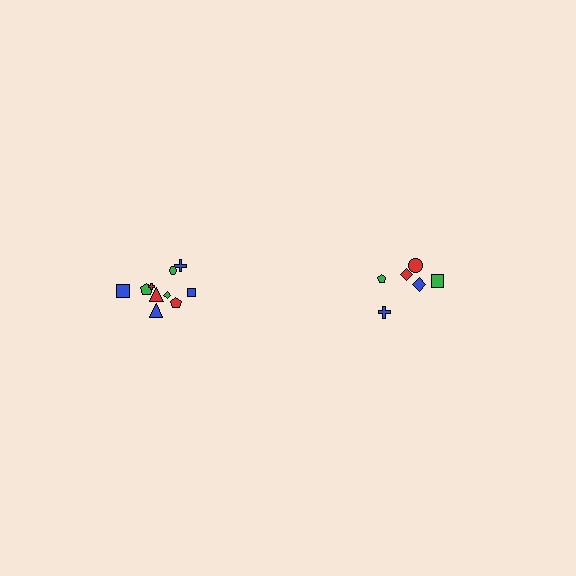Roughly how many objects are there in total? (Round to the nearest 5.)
Roughly 15 objects in total.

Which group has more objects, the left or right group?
The left group.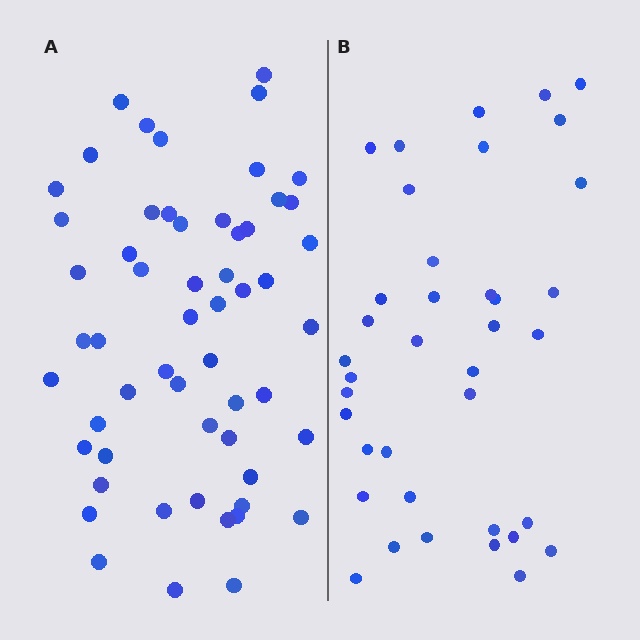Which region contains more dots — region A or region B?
Region A (the left region) has more dots.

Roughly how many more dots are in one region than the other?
Region A has approximately 20 more dots than region B.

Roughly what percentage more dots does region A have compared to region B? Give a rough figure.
About 45% more.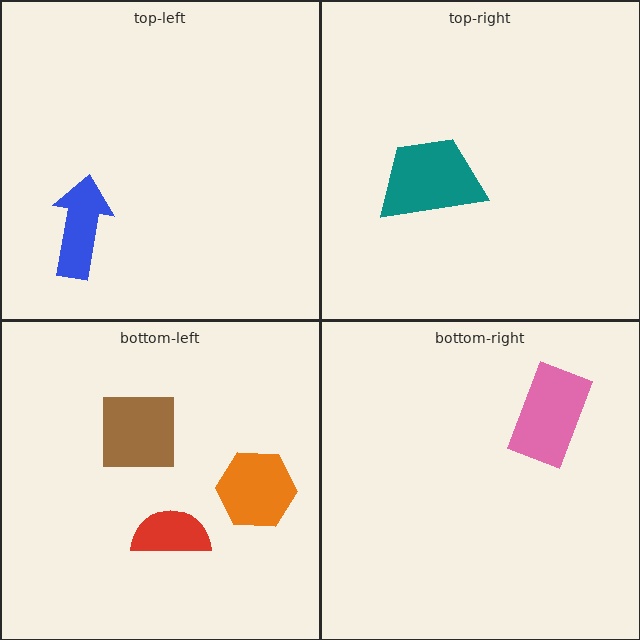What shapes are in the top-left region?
The blue arrow.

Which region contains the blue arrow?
The top-left region.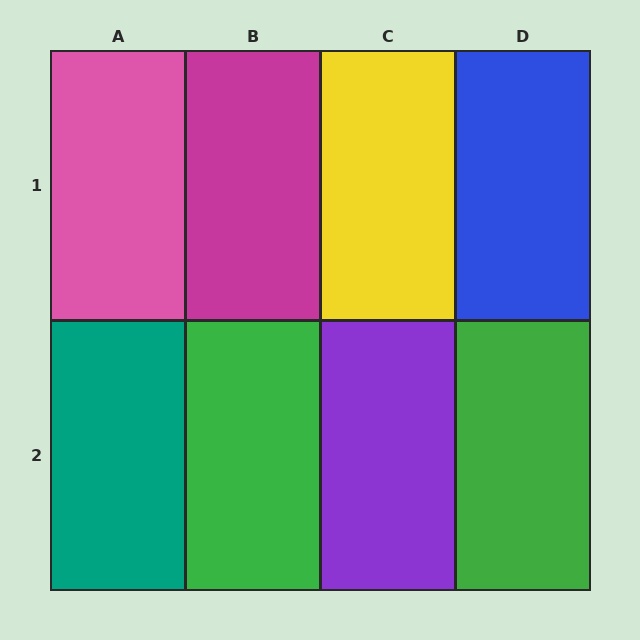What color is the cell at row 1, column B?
Magenta.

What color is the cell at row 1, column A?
Pink.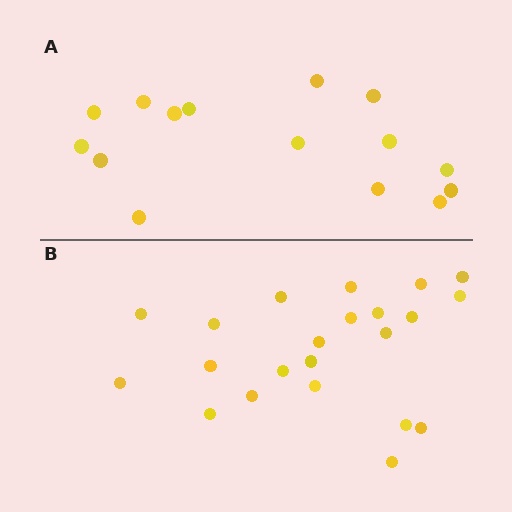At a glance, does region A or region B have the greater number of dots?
Region B (the bottom region) has more dots.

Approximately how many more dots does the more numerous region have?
Region B has roughly 8 or so more dots than region A.